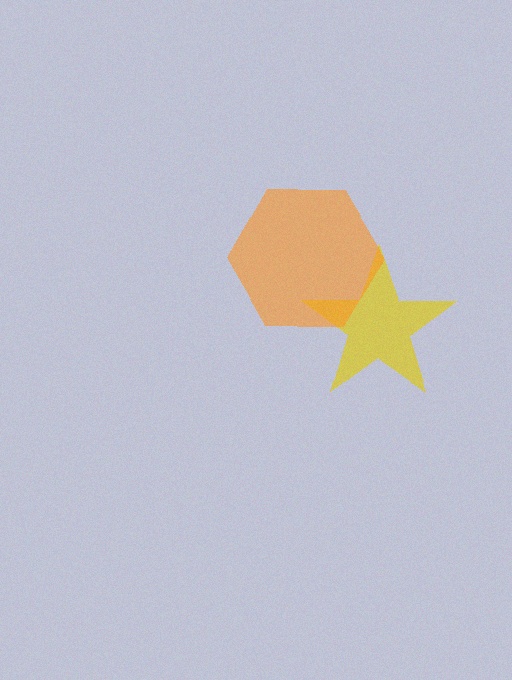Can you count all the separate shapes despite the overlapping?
Yes, there are 2 separate shapes.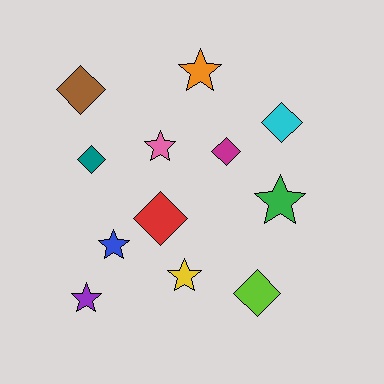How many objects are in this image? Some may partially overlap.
There are 12 objects.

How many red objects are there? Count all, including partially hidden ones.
There is 1 red object.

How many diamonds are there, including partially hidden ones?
There are 6 diamonds.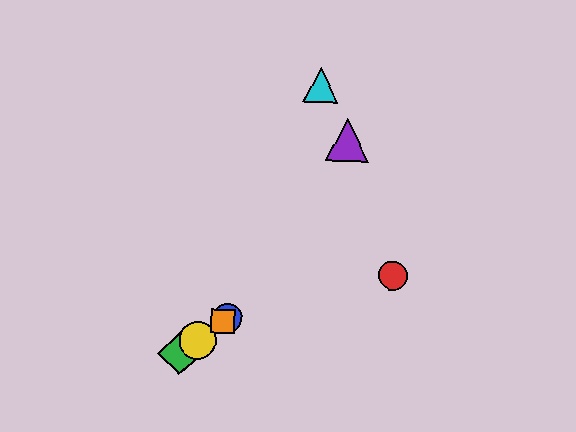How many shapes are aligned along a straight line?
4 shapes (the blue circle, the green diamond, the yellow circle, the orange square) are aligned along a straight line.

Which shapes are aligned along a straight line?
The blue circle, the green diamond, the yellow circle, the orange square are aligned along a straight line.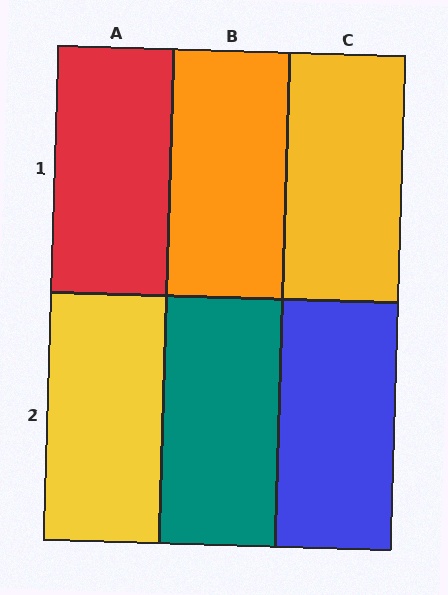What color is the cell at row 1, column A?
Red.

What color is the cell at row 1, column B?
Orange.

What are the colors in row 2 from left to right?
Yellow, teal, blue.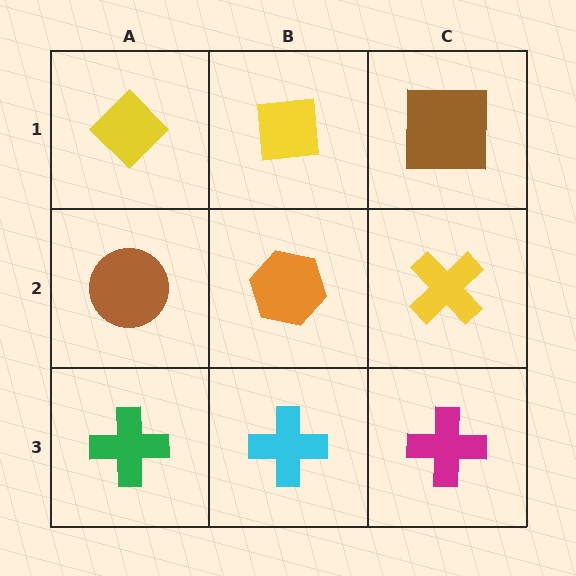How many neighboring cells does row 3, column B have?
3.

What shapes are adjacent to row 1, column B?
An orange hexagon (row 2, column B), a yellow diamond (row 1, column A), a brown square (row 1, column C).